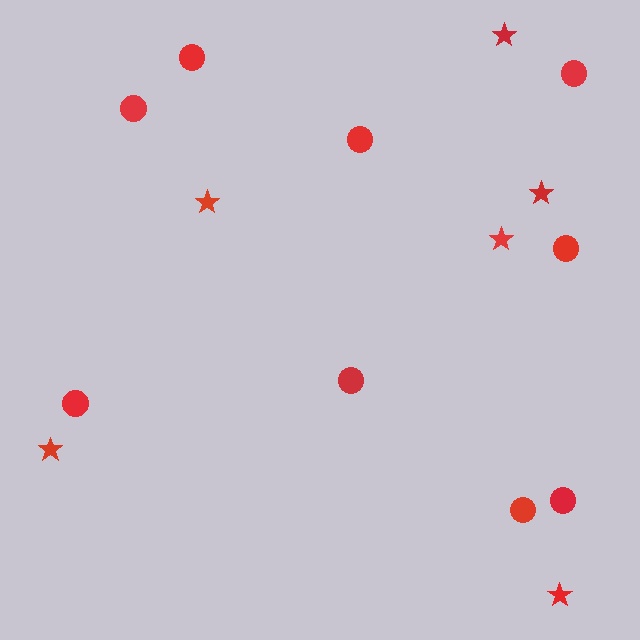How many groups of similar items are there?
There are 2 groups: one group of stars (6) and one group of circles (9).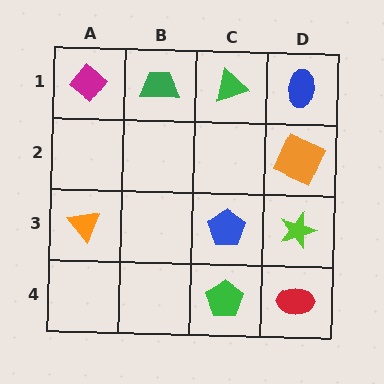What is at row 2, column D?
An orange square.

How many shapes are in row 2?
1 shape.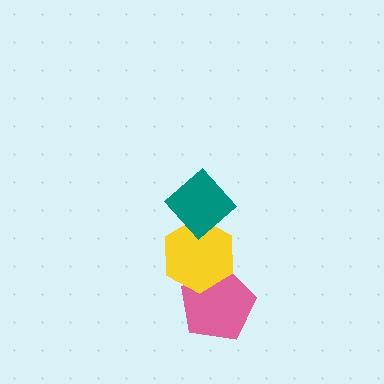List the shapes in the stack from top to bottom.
From top to bottom: the teal diamond, the yellow hexagon, the pink pentagon.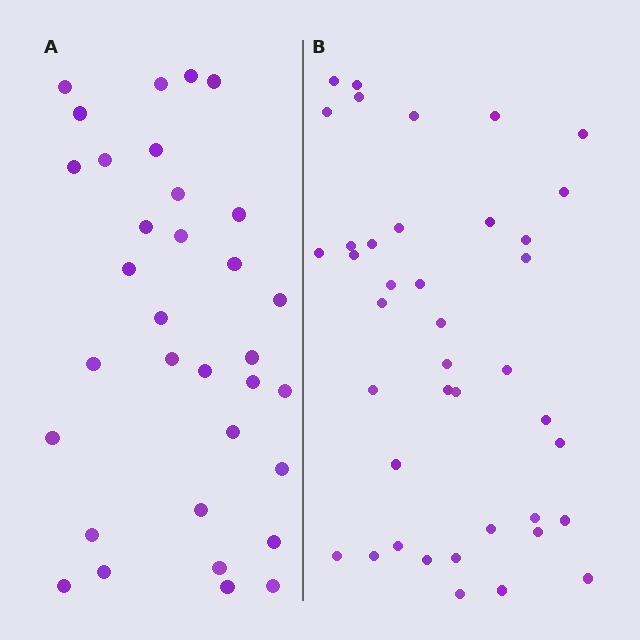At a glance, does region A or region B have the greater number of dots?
Region B (the right region) has more dots.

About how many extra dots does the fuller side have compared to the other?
Region B has roughly 8 or so more dots than region A.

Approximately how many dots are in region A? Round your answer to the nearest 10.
About 30 dots. (The exact count is 33, which rounds to 30.)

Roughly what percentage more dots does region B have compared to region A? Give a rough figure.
About 20% more.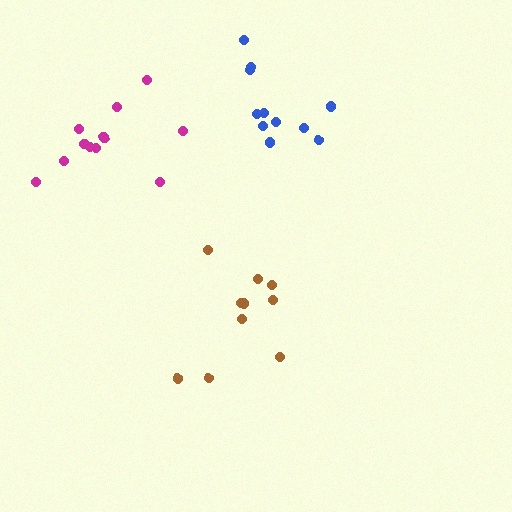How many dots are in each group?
Group 1: 10 dots, Group 2: 11 dots, Group 3: 11 dots (32 total).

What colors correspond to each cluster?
The clusters are colored: brown, blue, magenta.